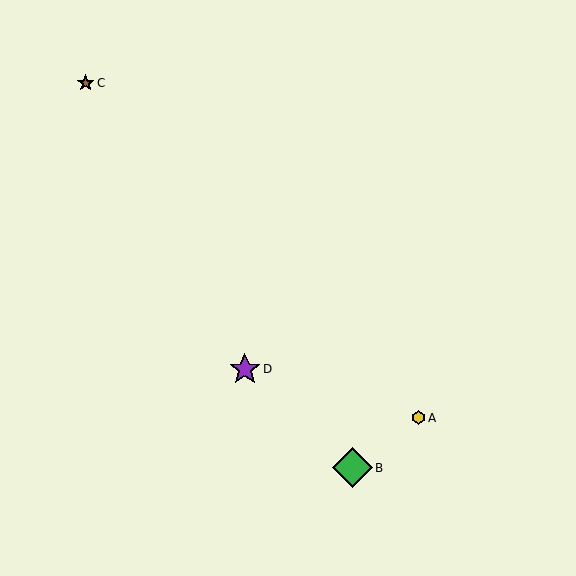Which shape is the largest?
The green diamond (labeled B) is the largest.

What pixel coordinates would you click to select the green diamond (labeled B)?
Click at (352, 468) to select the green diamond B.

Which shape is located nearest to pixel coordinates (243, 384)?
The purple star (labeled D) at (245, 369) is nearest to that location.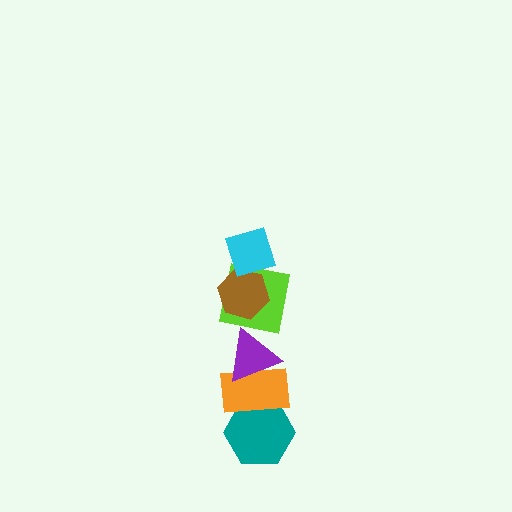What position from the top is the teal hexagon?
The teal hexagon is 6th from the top.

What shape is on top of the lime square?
The brown hexagon is on top of the lime square.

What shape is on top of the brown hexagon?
The cyan diamond is on top of the brown hexagon.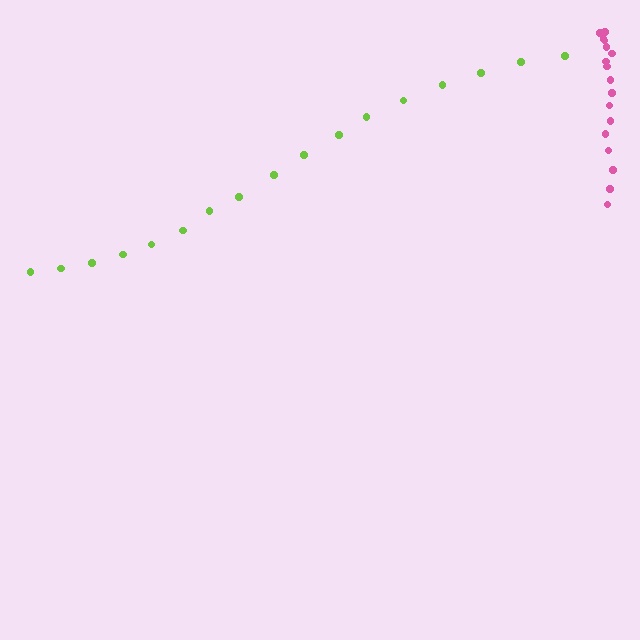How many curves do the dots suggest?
There are 2 distinct paths.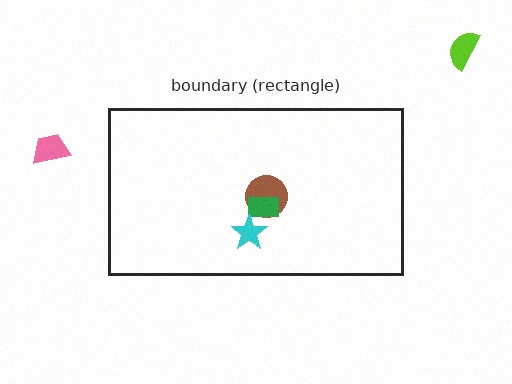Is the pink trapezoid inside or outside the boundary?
Outside.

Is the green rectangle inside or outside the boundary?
Inside.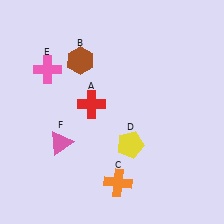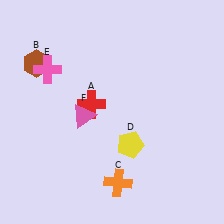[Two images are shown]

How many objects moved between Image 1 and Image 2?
2 objects moved between the two images.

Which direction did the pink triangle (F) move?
The pink triangle (F) moved up.